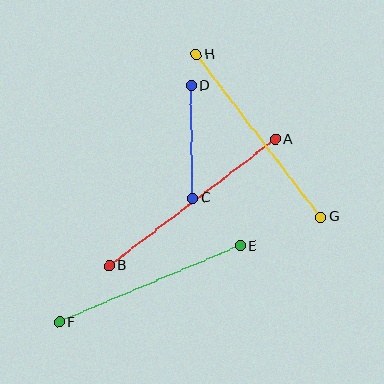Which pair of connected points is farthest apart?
Points A and B are farthest apart.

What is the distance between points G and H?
The distance is approximately 205 pixels.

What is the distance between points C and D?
The distance is approximately 113 pixels.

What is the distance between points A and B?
The distance is approximately 209 pixels.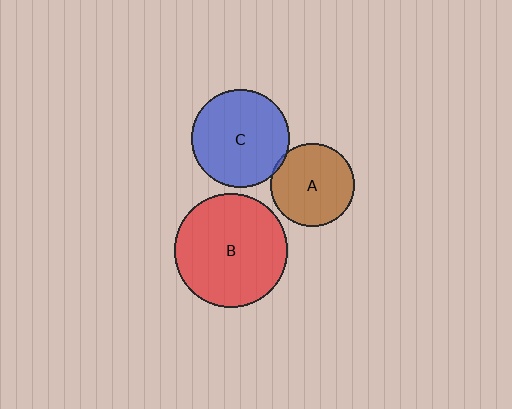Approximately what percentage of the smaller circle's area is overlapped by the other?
Approximately 5%.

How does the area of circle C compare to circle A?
Approximately 1.4 times.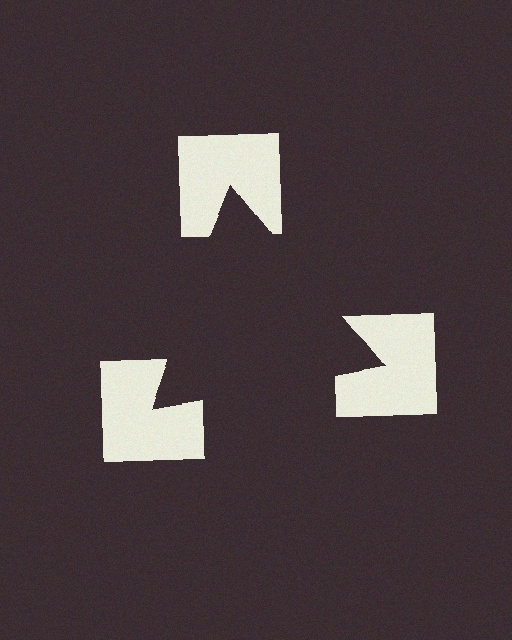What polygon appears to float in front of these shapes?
An illusory triangle — its edges are inferred from the aligned wedge cuts in the notched squares, not physically drawn.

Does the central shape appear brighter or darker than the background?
It typically appears slightly darker than the background, even though no actual brightness change is drawn.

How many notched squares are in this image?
There are 3 — one at each vertex of the illusory triangle.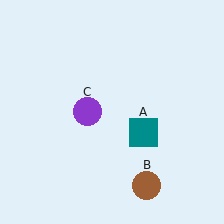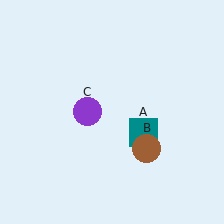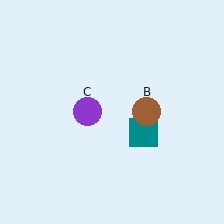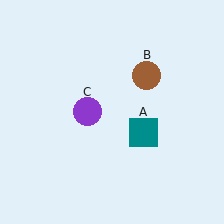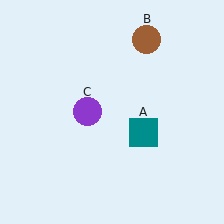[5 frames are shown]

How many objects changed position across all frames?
1 object changed position: brown circle (object B).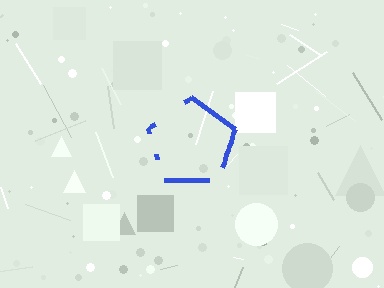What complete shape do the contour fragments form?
The contour fragments form a pentagon.